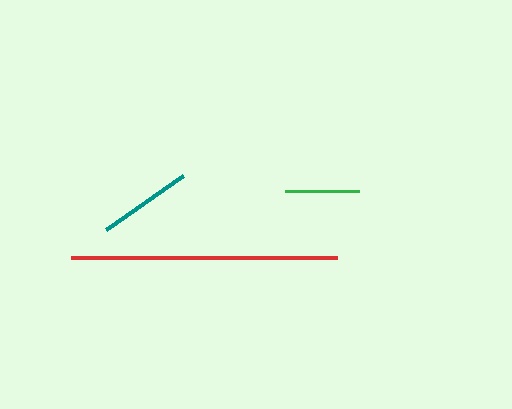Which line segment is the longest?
The red line is the longest at approximately 267 pixels.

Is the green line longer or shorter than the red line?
The red line is longer than the green line.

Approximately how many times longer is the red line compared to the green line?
The red line is approximately 3.6 times the length of the green line.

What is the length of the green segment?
The green segment is approximately 75 pixels long.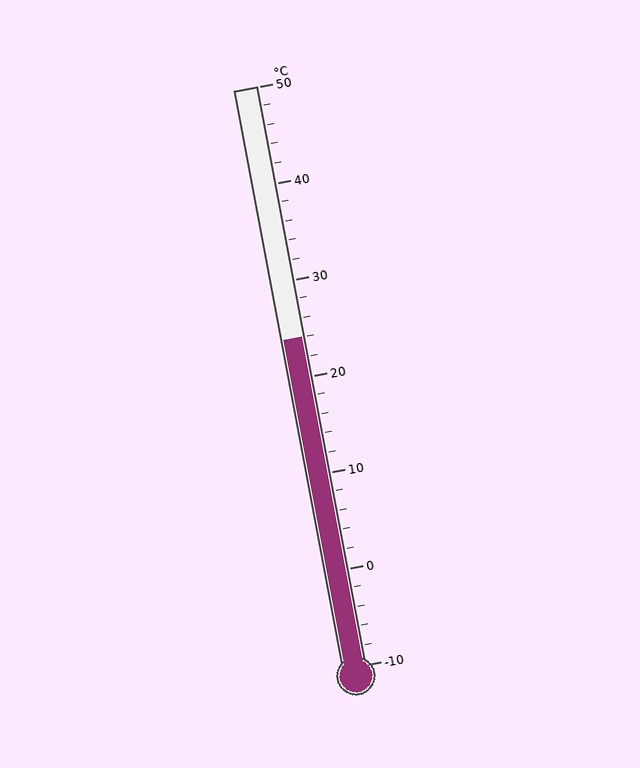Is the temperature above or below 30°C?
The temperature is below 30°C.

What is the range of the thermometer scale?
The thermometer scale ranges from -10°C to 50°C.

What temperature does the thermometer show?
The thermometer shows approximately 24°C.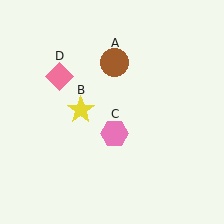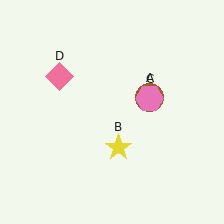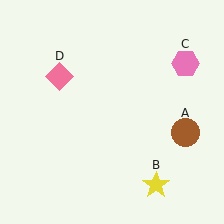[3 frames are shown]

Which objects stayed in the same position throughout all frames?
Pink diamond (object D) remained stationary.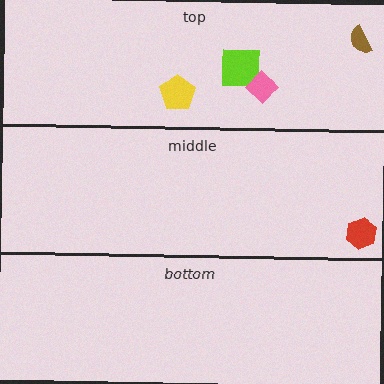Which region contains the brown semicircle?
The top region.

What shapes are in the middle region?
The red hexagon.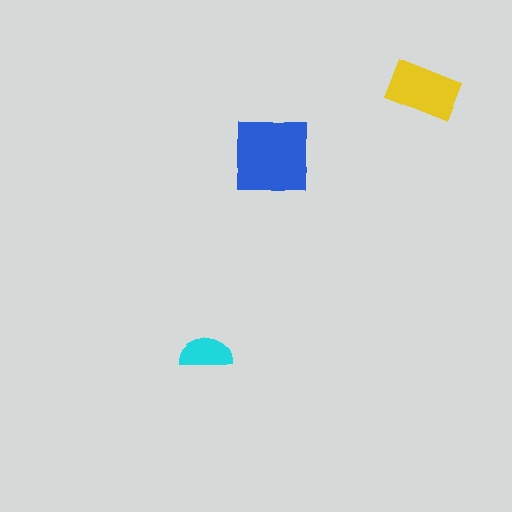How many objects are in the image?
There are 3 objects in the image.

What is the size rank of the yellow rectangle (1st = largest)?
2nd.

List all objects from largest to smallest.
The blue square, the yellow rectangle, the cyan semicircle.